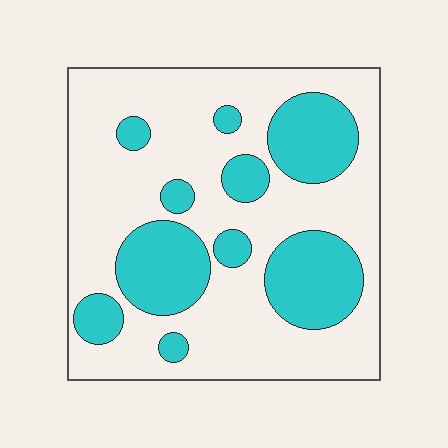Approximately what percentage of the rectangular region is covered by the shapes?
Approximately 30%.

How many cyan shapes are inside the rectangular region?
10.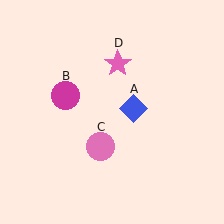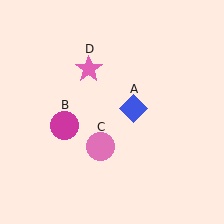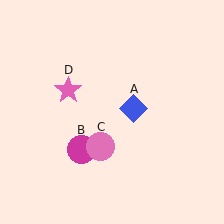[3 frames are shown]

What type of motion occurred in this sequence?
The magenta circle (object B), pink star (object D) rotated counterclockwise around the center of the scene.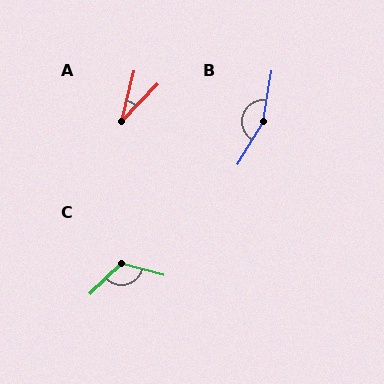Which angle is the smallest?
A, at approximately 31 degrees.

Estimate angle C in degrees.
Approximately 120 degrees.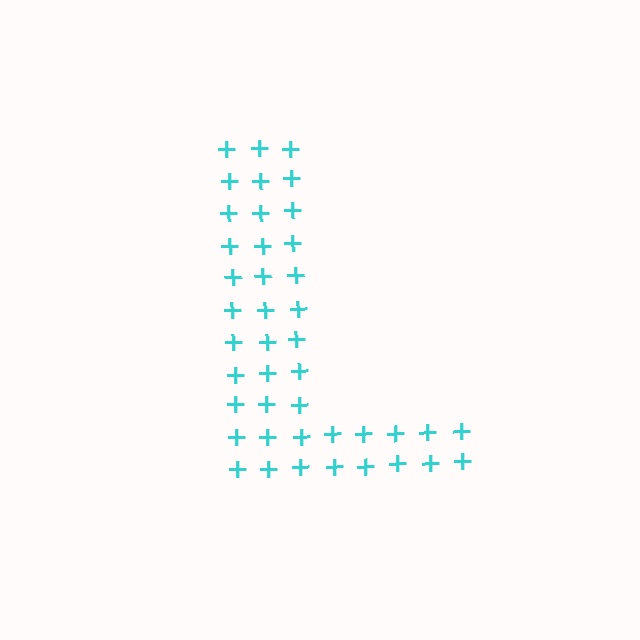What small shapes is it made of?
It is made of small plus signs.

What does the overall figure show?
The overall figure shows the letter L.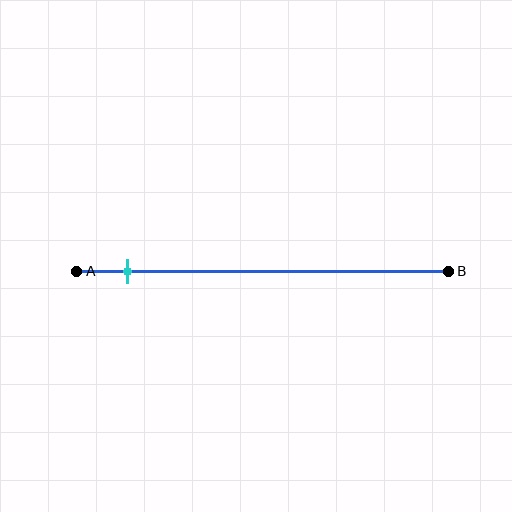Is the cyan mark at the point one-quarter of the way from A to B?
No, the mark is at about 15% from A, not at the 25% one-quarter point.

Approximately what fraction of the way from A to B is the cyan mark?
The cyan mark is approximately 15% of the way from A to B.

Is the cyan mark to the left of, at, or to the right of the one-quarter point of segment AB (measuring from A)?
The cyan mark is to the left of the one-quarter point of segment AB.